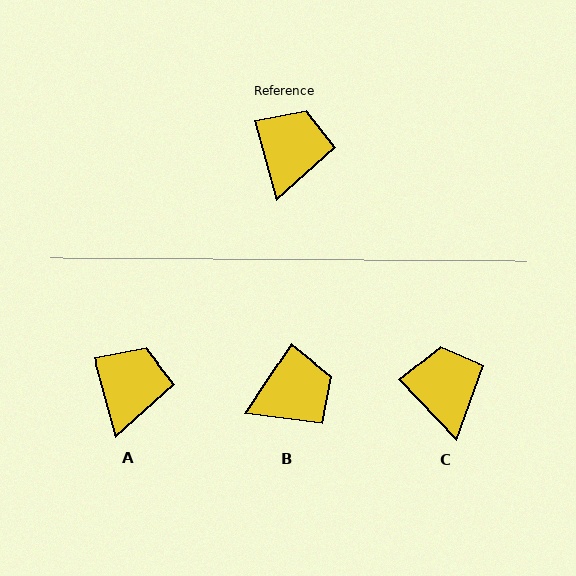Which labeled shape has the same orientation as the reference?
A.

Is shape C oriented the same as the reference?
No, it is off by about 28 degrees.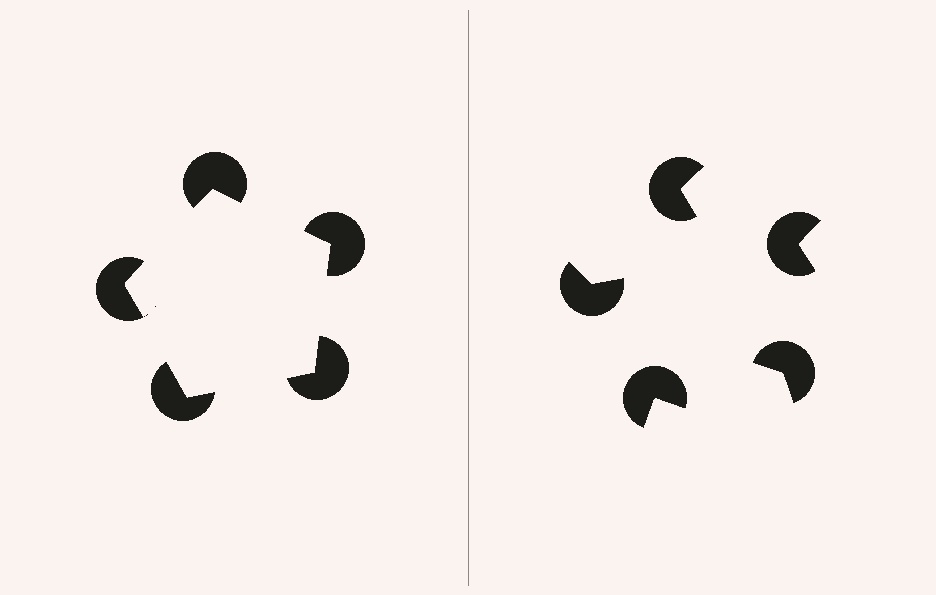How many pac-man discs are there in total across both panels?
10 — 5 on each side.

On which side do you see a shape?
An illusory pentagon appears on the left side. On the right side the wedge cuts are rotated, so no coherent shape forms.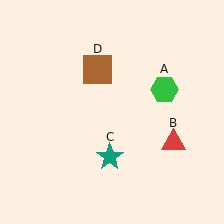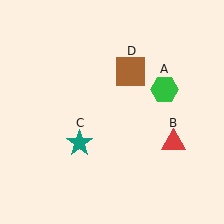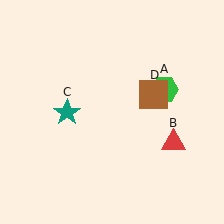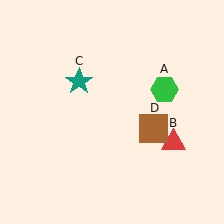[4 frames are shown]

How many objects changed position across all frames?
2 objects changed position: teal star (object C), brown square (object D).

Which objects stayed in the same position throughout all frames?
Green hexagon (object A) and red triangle (object B) remained stationary.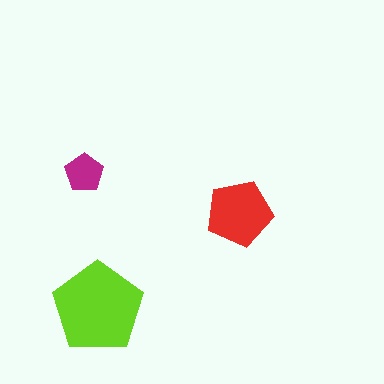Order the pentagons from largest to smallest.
the lime one, the red one, the magenta one.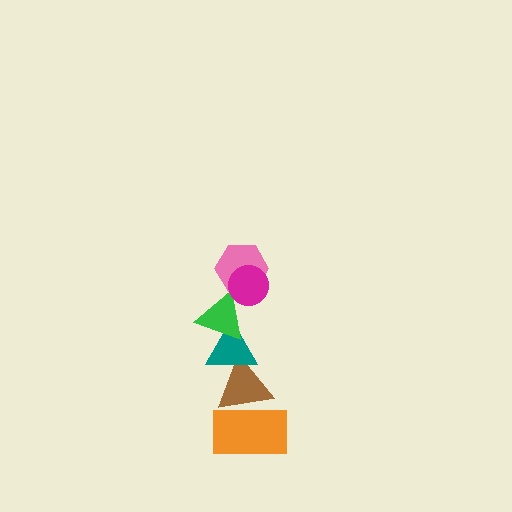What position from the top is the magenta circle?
The magenta circle is 1st from the top.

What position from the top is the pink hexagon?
The pink hexagon is 2nd from the top.